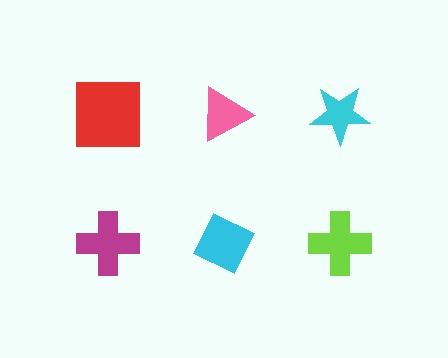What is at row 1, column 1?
A red square.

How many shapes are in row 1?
3 shapes.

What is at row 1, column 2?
A pink triangle.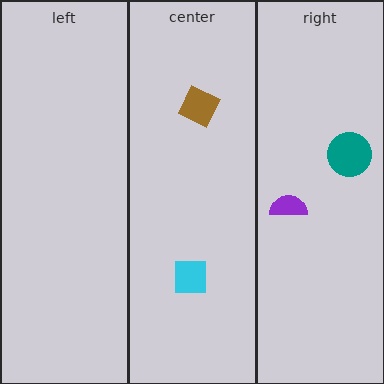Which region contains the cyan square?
The center region.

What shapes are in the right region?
The teal circle, the purple semicircle.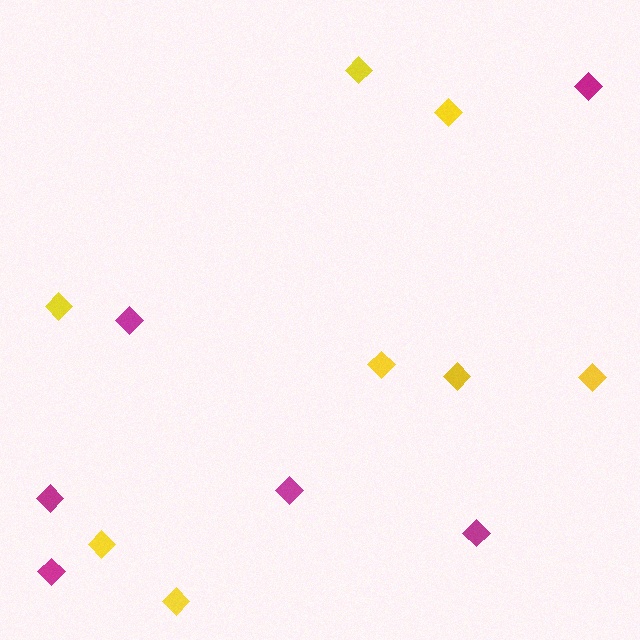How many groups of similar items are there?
There are 2 groups: one group of magenta diamonds (6) and one group of yellow diamonds (8).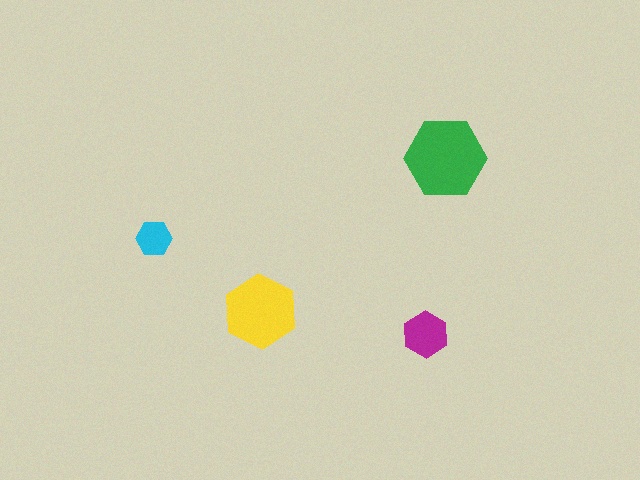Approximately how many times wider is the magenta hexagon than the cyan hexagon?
About 1.5 times wider.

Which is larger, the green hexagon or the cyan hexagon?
The green one.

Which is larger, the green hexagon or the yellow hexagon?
The green one.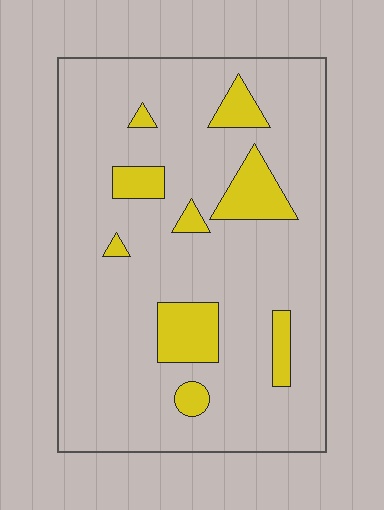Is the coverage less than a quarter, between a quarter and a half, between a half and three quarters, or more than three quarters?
Less than a quarter.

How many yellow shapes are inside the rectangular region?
9.